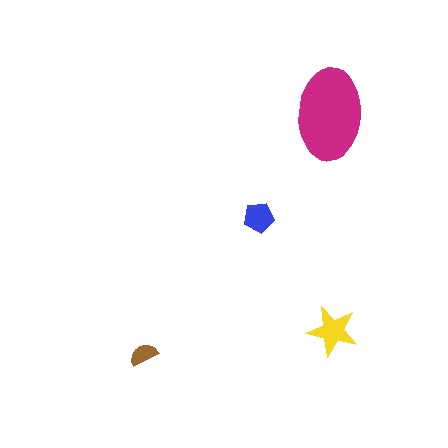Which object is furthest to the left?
The brown semicircle is leftmost.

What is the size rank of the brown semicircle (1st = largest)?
4th.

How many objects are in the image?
There are 4 objects in the image.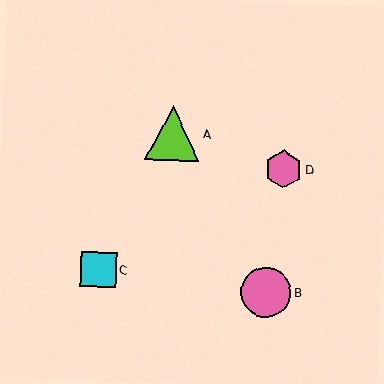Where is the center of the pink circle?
The center of the pink circle is at (266, 292).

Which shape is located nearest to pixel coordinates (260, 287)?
The pink circle (labeled B) at (266, 292) is nearest to that location.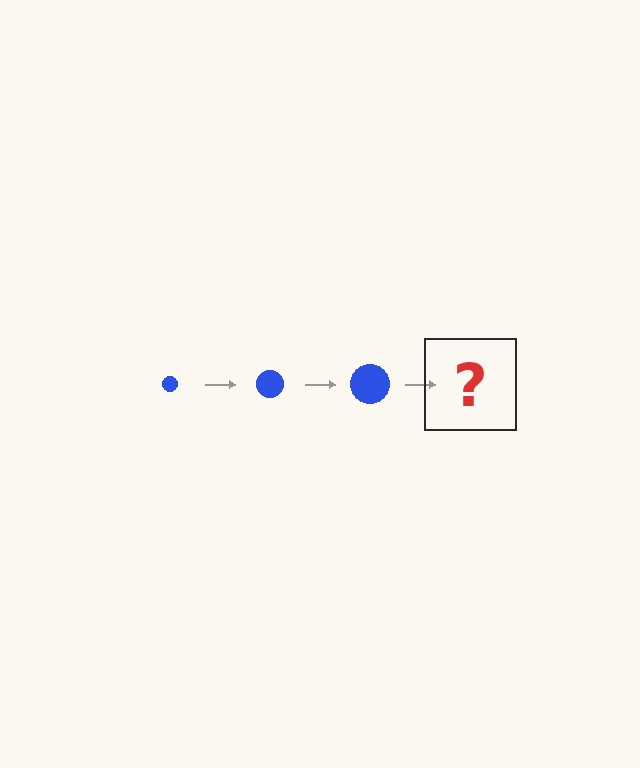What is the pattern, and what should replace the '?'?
The pattern is that the circle gets progressively larger each step. The '?' should be a blue circle, larger than the previous one.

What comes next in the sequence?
The next element should be a blue circle, larger than the previous one.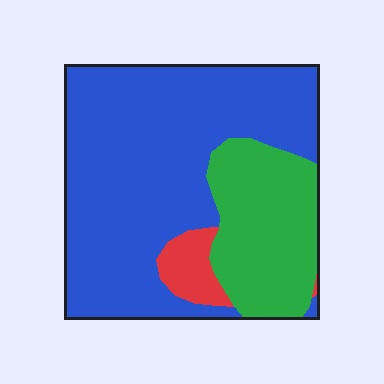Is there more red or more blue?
Blue.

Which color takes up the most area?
Blue, at roughly 70%.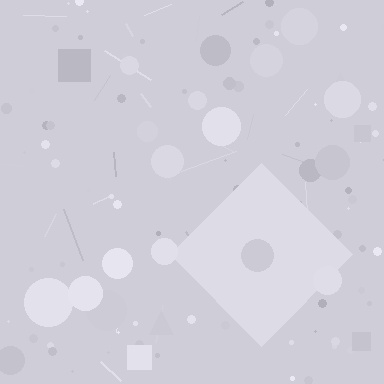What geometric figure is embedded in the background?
A diamond is embedded in the background.